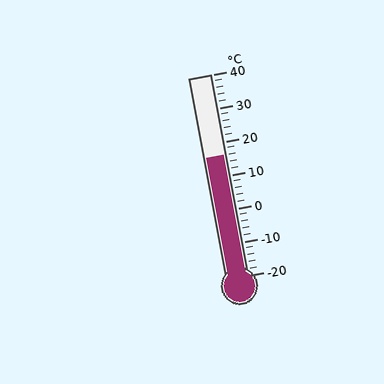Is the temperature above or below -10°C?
The temperature is above -10°C.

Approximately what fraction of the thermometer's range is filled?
The thermometer is filled to approximately 60% of its range.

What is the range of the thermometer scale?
The thermometer scale ranges from -20°C to 40°C.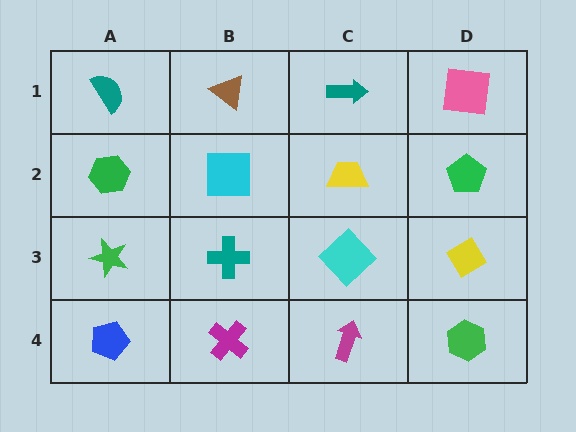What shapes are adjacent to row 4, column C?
A cyan diamond (row 3, column C), a magenta cross (row 4, column B), a green hexagon (row 4, column D).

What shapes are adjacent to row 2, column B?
A brown triangle (row 1, column B), a teal cross (row 3, column B), a green hexagon (row 2, column A), a yellow trapezoid (row 2, column C).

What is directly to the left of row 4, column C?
A magenta cross.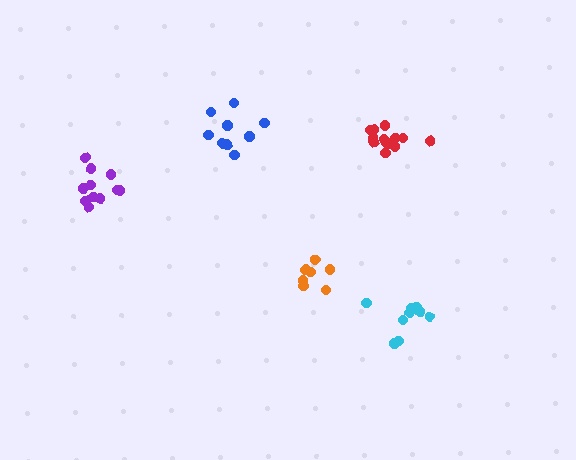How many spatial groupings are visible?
There are 5 spatial groupings.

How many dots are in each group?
Group 1: 9 dots, Group 2: 9 dots, Group 3: 11 dots, Group 4: 14 dots, Group 5: 8 dots (51 total).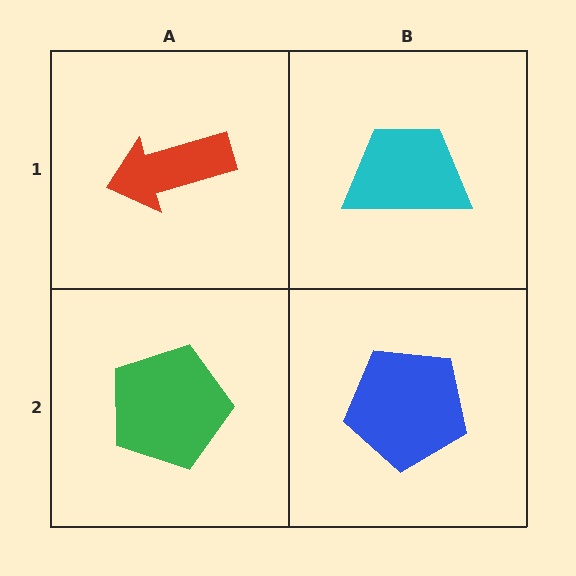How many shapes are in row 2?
2 shapes.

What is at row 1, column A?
A red arrow.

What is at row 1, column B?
A cyan trapezoid.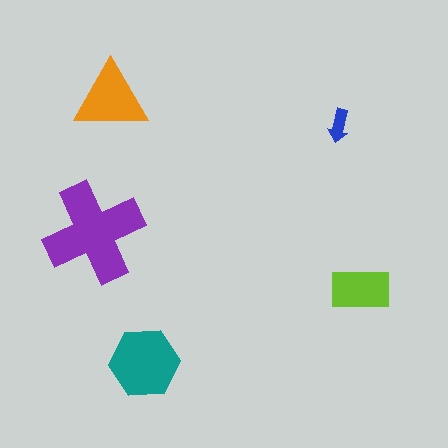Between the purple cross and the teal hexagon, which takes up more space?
The purple cross.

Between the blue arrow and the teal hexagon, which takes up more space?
The teal hexagon.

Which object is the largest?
The purple cross.